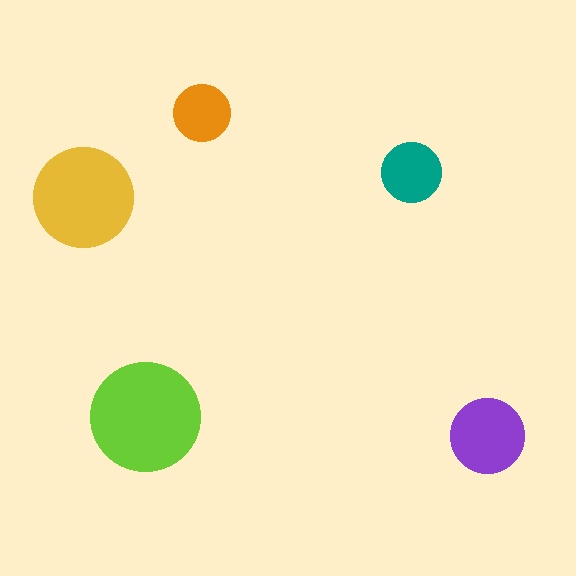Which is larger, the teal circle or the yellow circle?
The yellow one.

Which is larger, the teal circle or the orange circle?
The teal one.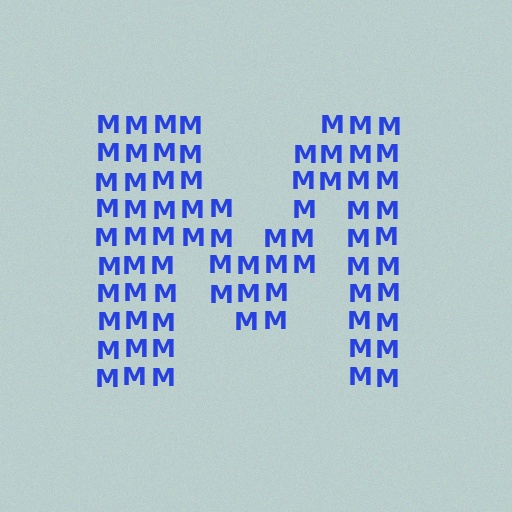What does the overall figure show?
The overall figure shows the letter M.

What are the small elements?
The small elements are letter M's.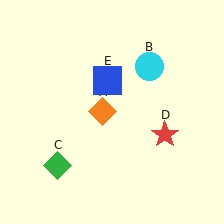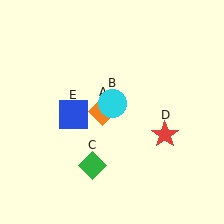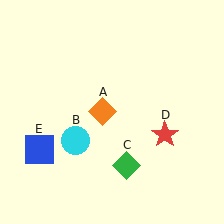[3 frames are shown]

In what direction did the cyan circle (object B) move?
The cyan circle (object B) moved down and to the left.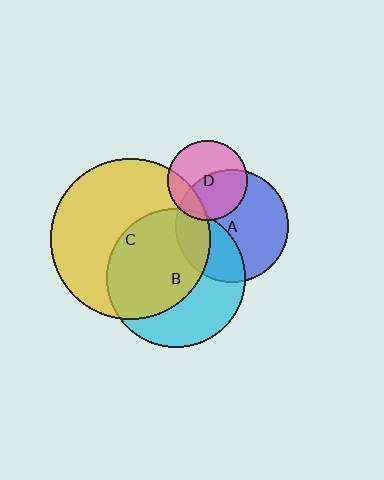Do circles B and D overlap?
Yes.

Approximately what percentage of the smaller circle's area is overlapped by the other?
Approximately 5%.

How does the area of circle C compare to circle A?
Approximately 2.1 times.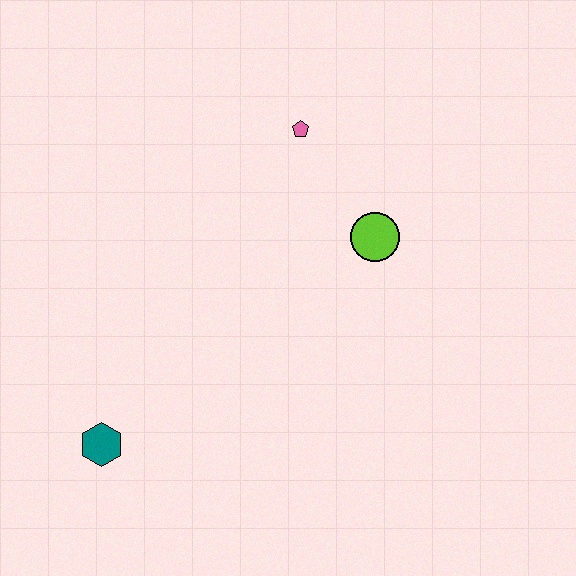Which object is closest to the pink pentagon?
The lime circle is closest to the pink pentagon.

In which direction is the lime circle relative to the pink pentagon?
The lime circle is below the pink pentagon.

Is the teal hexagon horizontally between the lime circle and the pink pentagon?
No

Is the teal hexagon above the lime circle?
No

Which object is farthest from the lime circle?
The teal hexagon is farthest from the lime circle.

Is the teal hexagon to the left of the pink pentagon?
Yes